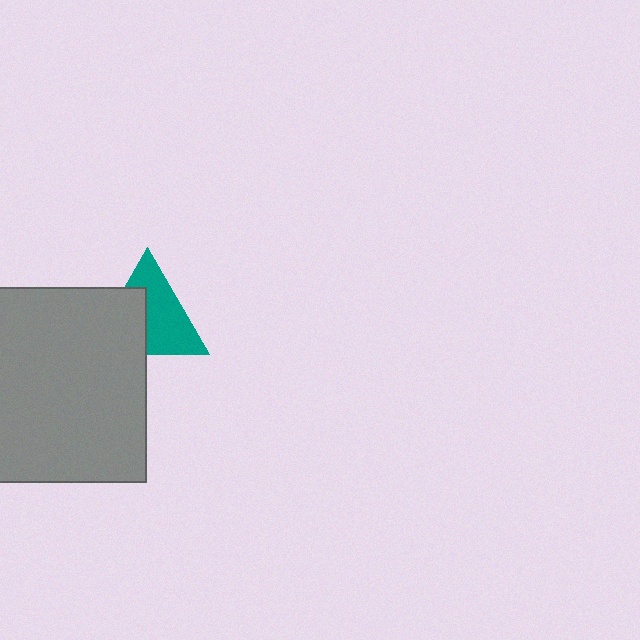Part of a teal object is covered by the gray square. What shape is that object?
It is a triangle.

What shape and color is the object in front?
The object in front is a gray square.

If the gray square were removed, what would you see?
You would see the complete teal triangle.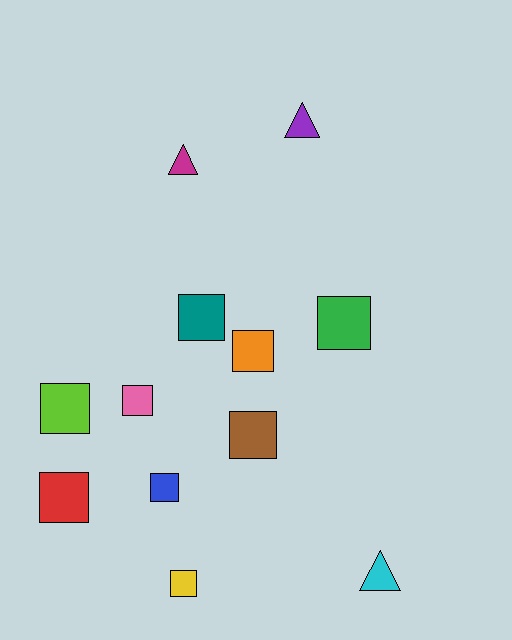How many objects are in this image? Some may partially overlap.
There are 12 objects.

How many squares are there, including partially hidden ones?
There are 9 squares.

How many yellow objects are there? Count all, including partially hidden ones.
There is 1 yellow object.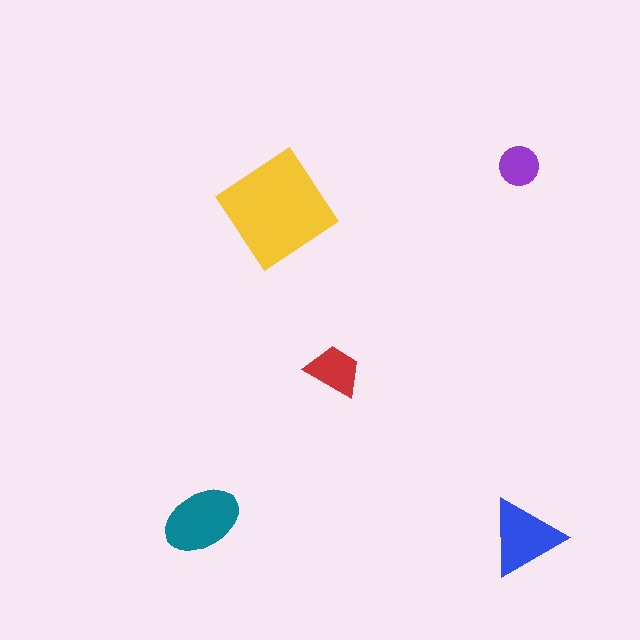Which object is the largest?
The yellow diamond.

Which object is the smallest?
The purple circle.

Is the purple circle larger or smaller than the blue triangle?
Smaller.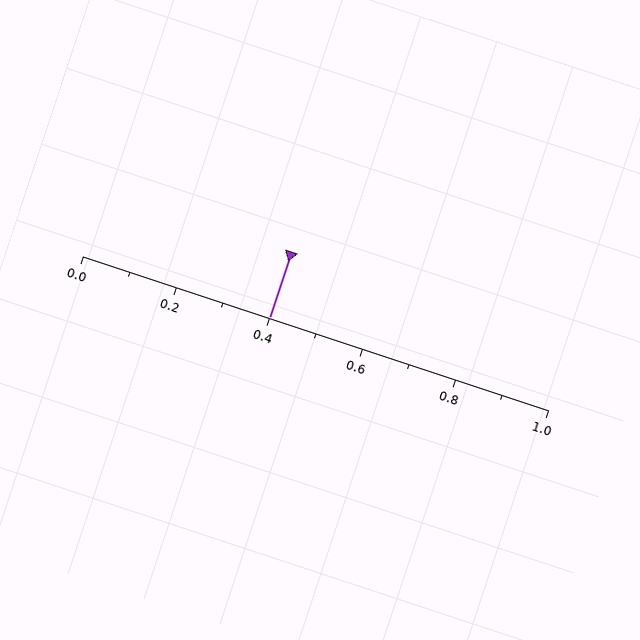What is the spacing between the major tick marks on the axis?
The major ticks are spaced 0.2 apart.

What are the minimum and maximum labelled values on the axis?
The axis runs from 0.0 to 1.0.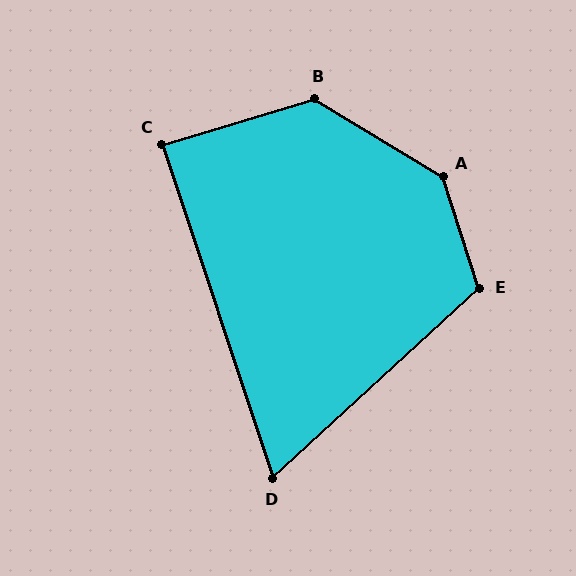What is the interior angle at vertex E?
Approximately 115 degrees (obtuse).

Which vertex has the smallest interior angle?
D, at approximately 66 degrees.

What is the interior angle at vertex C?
Approximately 88 degrees (approximately right).